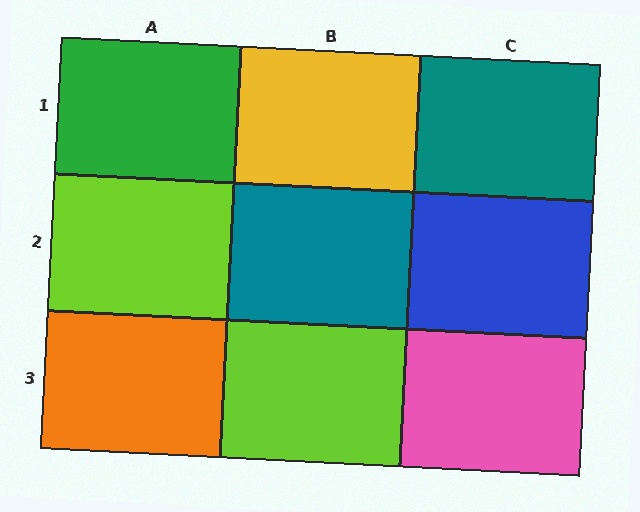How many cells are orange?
1 cell is orange.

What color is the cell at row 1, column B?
Yellow.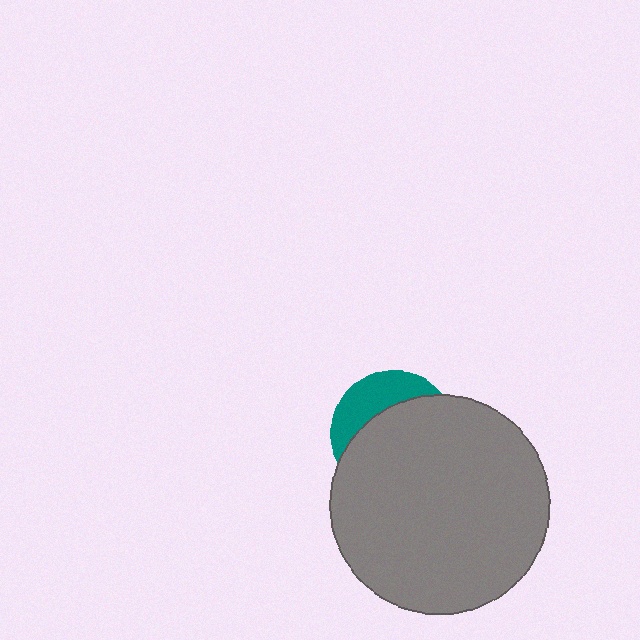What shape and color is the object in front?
The object in front is a gray circle.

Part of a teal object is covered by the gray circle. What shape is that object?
It is a circle.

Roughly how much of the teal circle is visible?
A small part of it is visible (roughly 31%).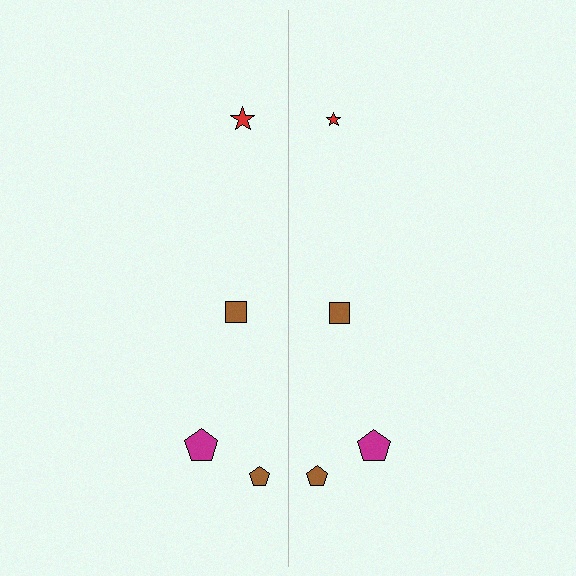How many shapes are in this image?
There are 8 shapes in this image.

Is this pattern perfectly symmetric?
No, the pattern is not perfectly symmetric. The red star on the right side has a different size than its mirror counterpart.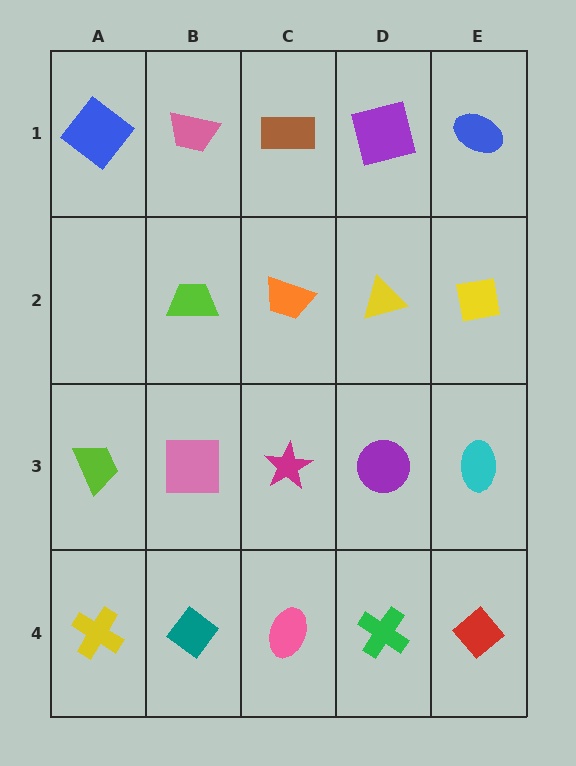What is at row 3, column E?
A cyan ellipse.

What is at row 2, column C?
An orange trapezoid.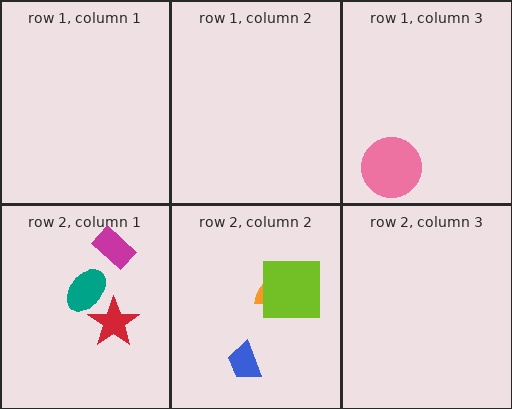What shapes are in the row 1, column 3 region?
The pink circle.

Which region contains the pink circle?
The row 1, column 3 region.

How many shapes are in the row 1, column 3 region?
1.